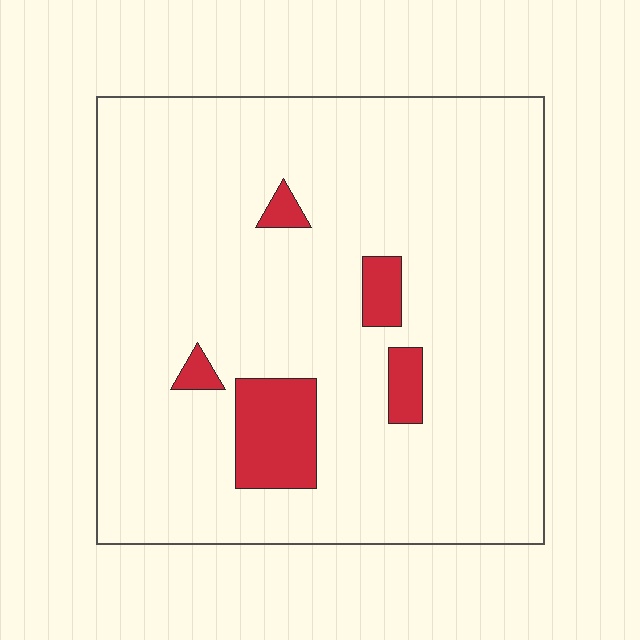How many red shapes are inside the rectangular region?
5.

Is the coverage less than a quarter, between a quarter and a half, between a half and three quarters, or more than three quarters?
Less than a quarter.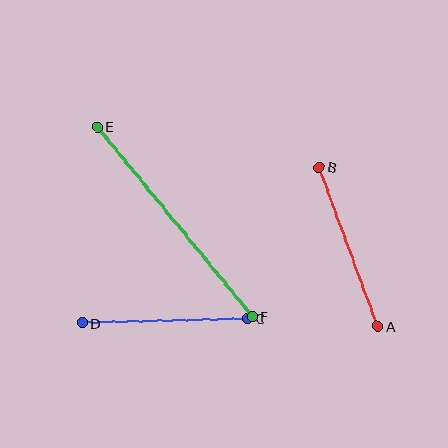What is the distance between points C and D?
The distance is approximately 165 pixels.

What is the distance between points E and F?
The distance is approximately 245 pixels.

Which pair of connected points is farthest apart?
Points E and F are farthest apart.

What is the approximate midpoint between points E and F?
The midpoint is at approximately (175, 222) pixels.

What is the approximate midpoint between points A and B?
The midpoint is at approximately (348, 247) pixels.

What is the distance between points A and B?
The distance is approximately 170 pixels.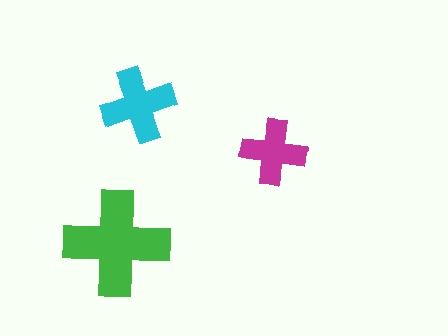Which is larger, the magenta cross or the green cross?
The green one.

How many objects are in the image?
There are 3 objects in the image.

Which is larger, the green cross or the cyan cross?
The green one.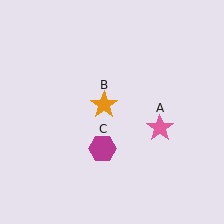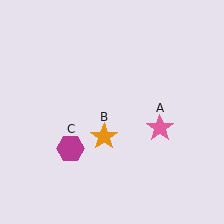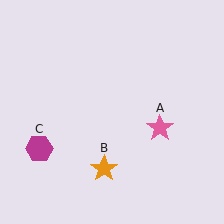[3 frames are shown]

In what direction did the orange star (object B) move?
The orange star (object B) moved down.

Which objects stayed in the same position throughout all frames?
Pink star (object A) remained stationary.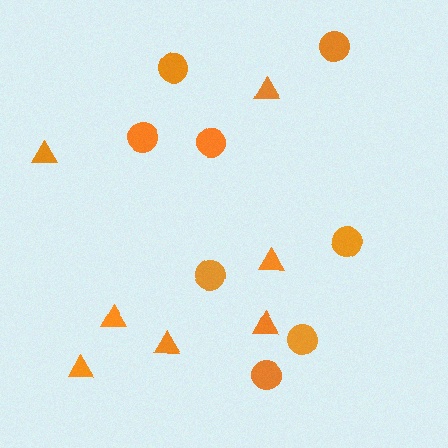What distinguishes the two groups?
There are 2 groups: one group of circles (8) and one group of triangles (7).